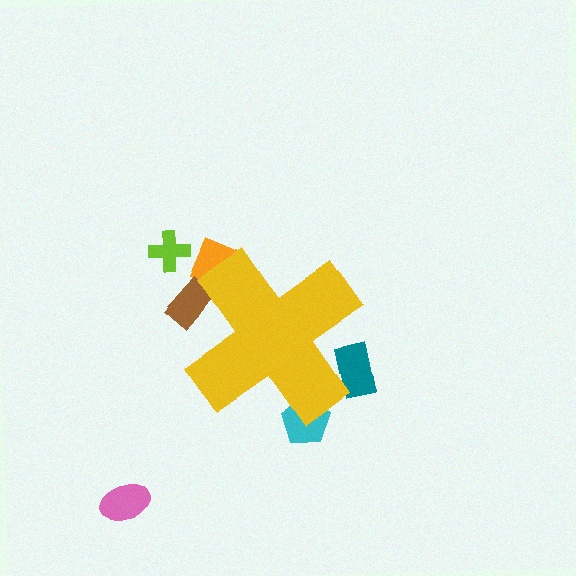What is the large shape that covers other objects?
A yellow cross.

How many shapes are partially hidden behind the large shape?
4 shapes are partially hidden.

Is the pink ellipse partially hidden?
No, the pink ellipse is fully visible.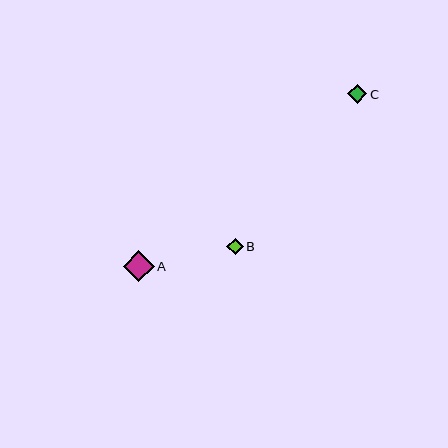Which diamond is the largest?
Diamond A is the largest with a size of approximately 31 pixels.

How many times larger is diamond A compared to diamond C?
Diamond A is approximately 1.6 times the size of diamond C.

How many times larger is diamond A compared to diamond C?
Diamond A is approximately 1.6 times the size of diamond C.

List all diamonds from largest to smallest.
From largest to smallest: A, C, B.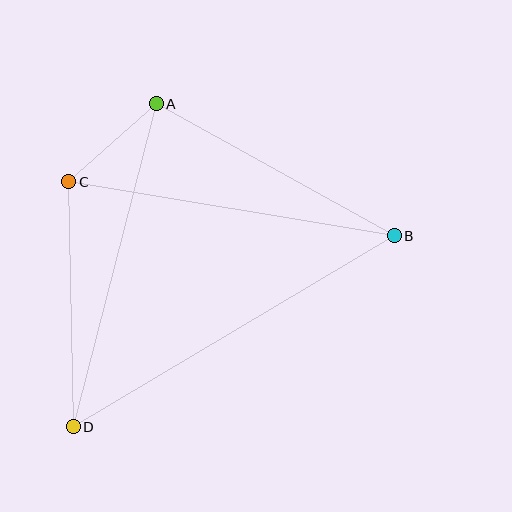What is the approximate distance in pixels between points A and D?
The distance between A and D is approximately 334 pixels.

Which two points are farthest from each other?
Points B and D are farthest from each other.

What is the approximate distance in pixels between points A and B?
The distance between A and B is approximately 272 pixels.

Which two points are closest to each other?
Points A and C are closest to each other.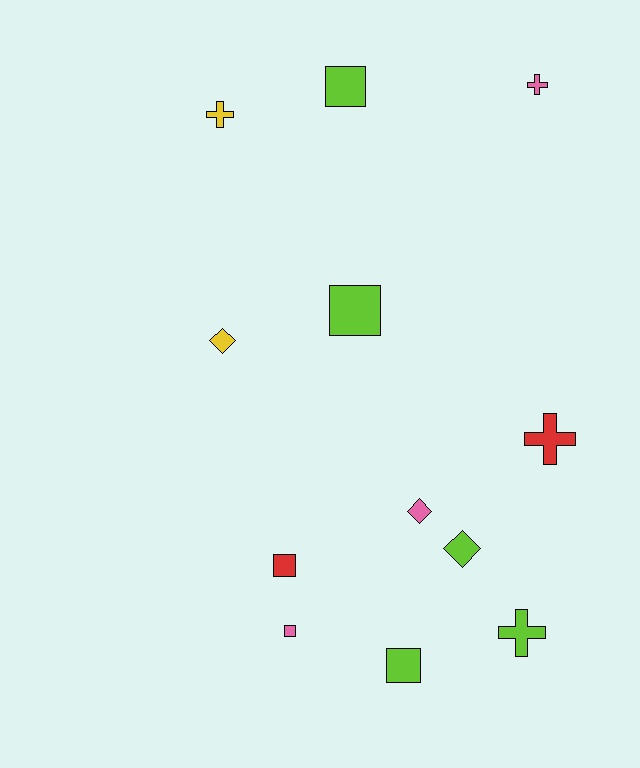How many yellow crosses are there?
There is 1 yellow cross.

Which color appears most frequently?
Lime, with 5 objects.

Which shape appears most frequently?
Square, with 5 objects.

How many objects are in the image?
There are 12 objects.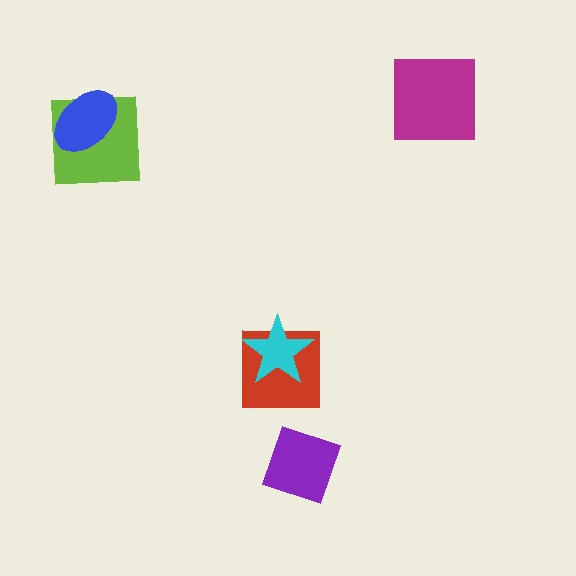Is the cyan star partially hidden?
No, no other shape covers it.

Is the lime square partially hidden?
Yes, it is partially covered by another shape.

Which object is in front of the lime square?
The blue ellipse is in front of the lime square.